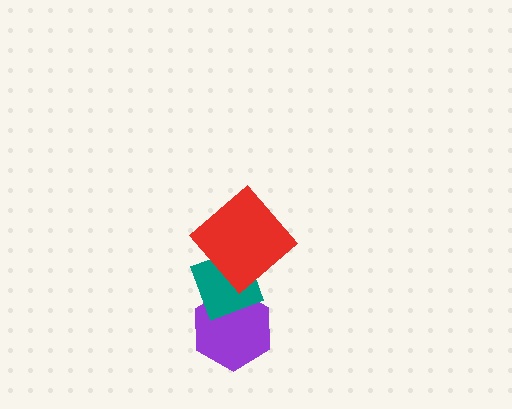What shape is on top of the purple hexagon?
The teal diamond is on top of the purple hexagon.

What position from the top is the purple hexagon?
The purple hexagon is 3rd from the top.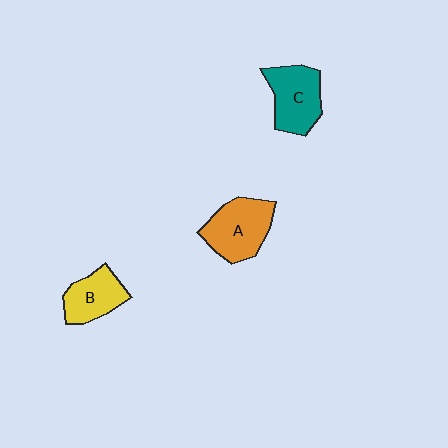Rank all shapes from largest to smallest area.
From largest to smallest: A (orange), C (teal), B (yellow).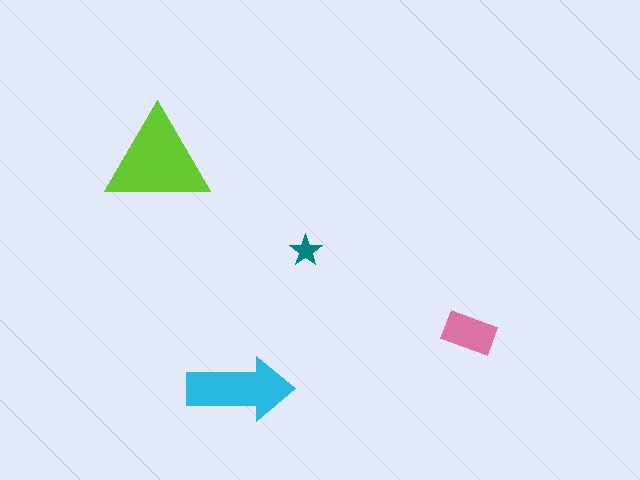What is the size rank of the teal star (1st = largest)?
4th.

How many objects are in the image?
There are 4 objects in the image.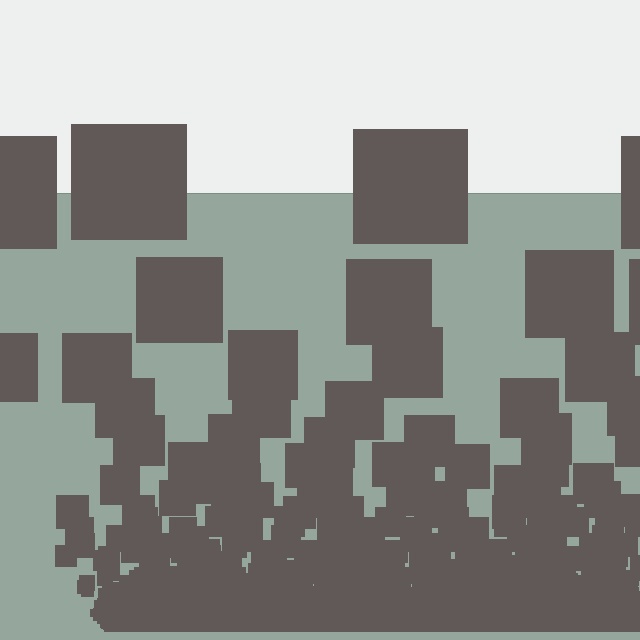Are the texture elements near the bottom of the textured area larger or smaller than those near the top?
Smaller. The gradient is inverted — elements near the bottom are smaller and denser.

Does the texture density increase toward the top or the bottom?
Density increases toward the bottom.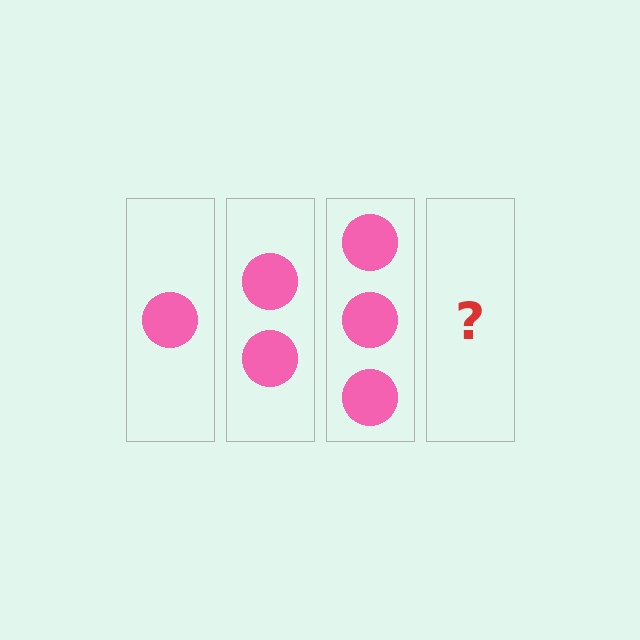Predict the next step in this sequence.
The next step is 4 circles.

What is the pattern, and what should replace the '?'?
The pattern is that each step adds one more circle. The '?' should be 4 circles.